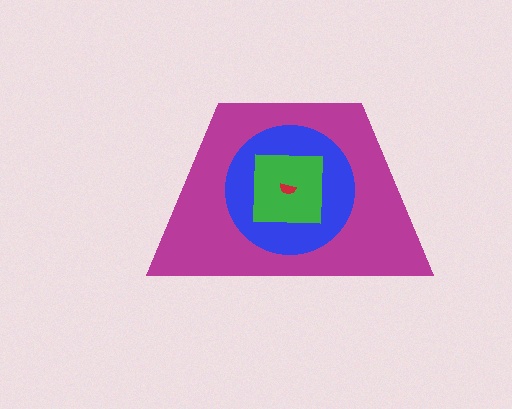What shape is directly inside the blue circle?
The green square.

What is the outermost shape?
The magenta trapezoid.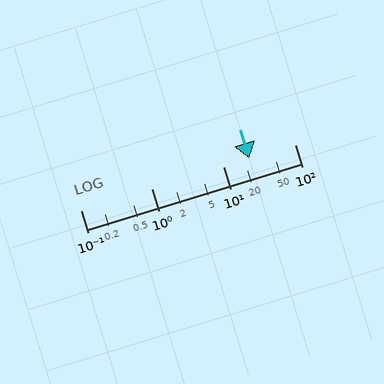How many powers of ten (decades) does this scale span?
The scale spans 3 decades, from 0.1 to 100.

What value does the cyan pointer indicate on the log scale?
The pointer indicates approximately 23.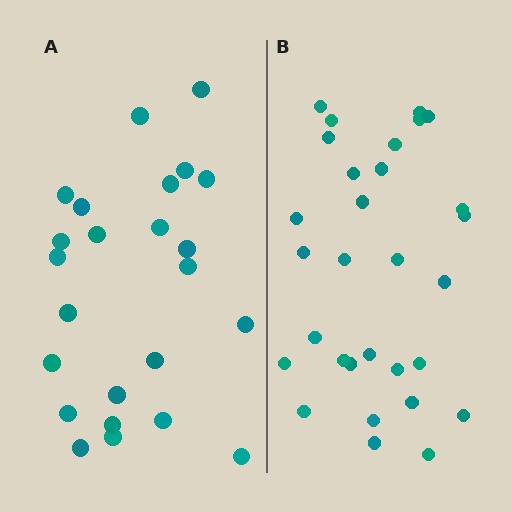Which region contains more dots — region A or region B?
Region B (the right region) has more dots.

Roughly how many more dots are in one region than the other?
Region B has about 6 more dots than region A.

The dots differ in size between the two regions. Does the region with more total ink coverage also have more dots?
No. Region A has more total ink coverage because its dots are larger, but region B actually contains more individual dots. Total area can be misleading — the number of items is what matters here.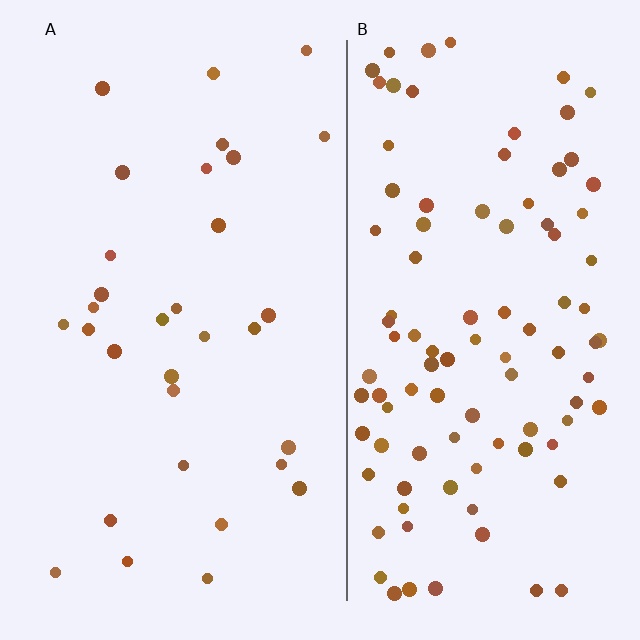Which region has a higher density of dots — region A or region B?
B (the right).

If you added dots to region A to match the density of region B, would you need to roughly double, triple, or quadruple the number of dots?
Approximately triple.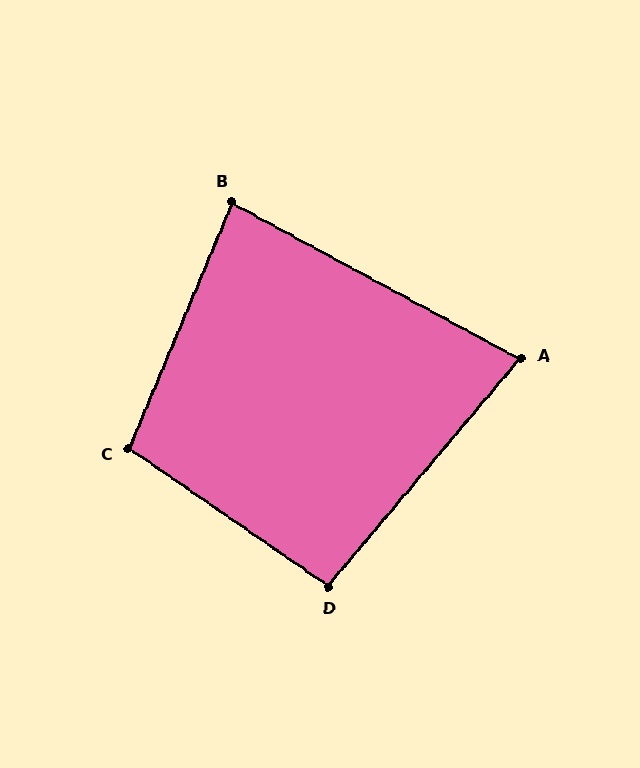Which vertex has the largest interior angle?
C, at approximately 102 degrees.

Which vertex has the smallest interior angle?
A, at approximately 78 degrees.